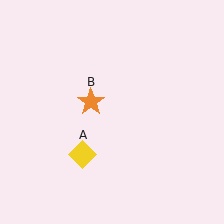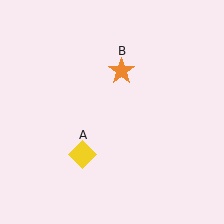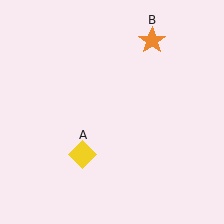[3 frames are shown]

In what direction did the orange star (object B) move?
The orange star (object B) moved up and to the right.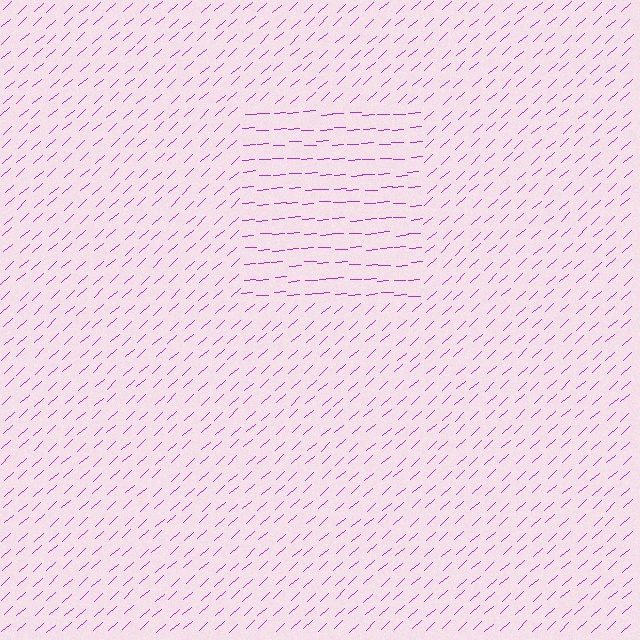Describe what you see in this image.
The image is filled with small purple line segments. A rectangle region in the image has lines oriented differently from the surrounding lines, creating a visible texture boundary.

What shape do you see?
I see a rectangle.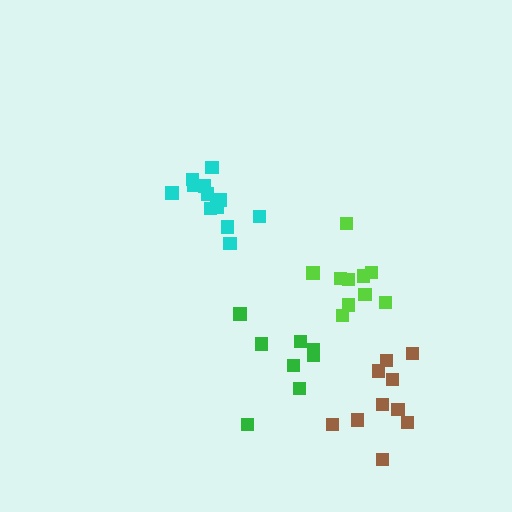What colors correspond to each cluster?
The clusters are colored: green, brown, lime, cyan.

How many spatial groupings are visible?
There are 4 spatial groupings.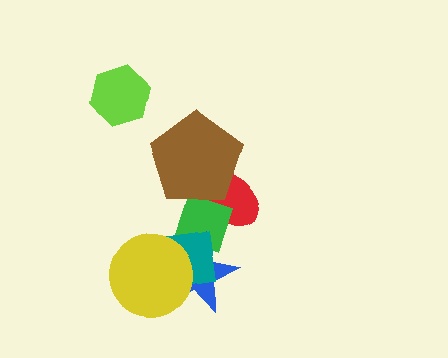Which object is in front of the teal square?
The yellow circle is in front of the teal square.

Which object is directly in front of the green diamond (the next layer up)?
The blue star is directly in front of the green diamond.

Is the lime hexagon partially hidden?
No, no other shape covers it.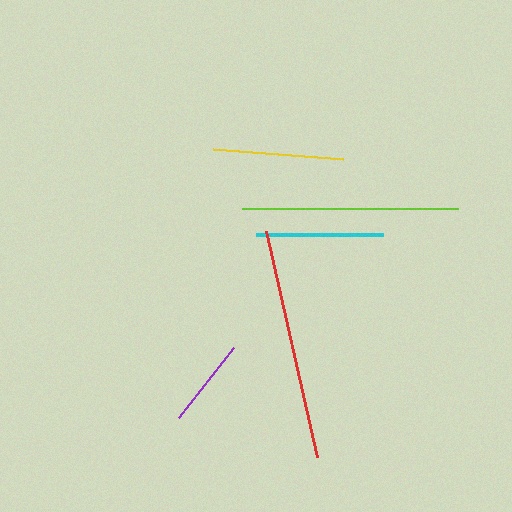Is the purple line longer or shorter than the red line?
The red line is longer than the purple line.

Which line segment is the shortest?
The purple line is the shortest at approximately 90 pixels.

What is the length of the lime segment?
The lime segment is approximately 215 pixels long.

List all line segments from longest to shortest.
From longest to shortest: red, lime, yellow, cyan, purple.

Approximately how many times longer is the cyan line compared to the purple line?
The cyan line is approximately 1.4 times the length of the purple line.